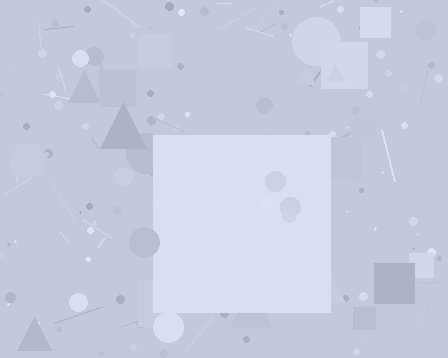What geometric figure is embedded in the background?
A square is embedded in the background.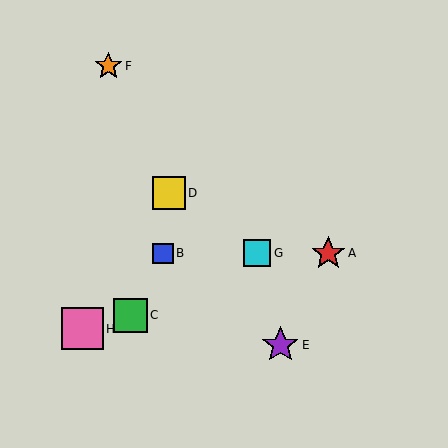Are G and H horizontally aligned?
No, G is at y≈253 and H is at y≈329.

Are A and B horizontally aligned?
Yes, both are at y≈253.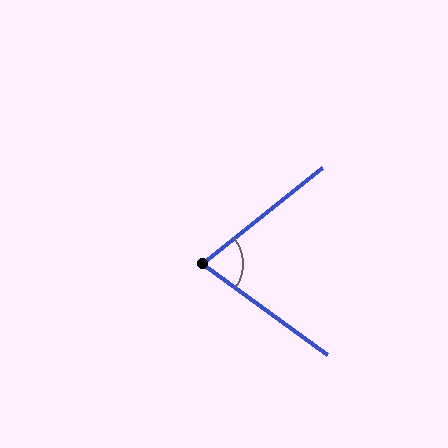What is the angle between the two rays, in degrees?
Approximately 75 degrees.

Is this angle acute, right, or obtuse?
It is acute.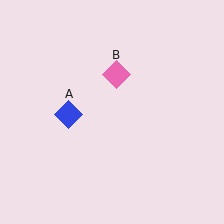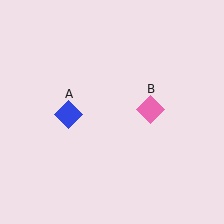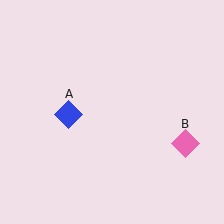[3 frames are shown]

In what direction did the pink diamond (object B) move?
The pink diamond (object B) moved down and to the right.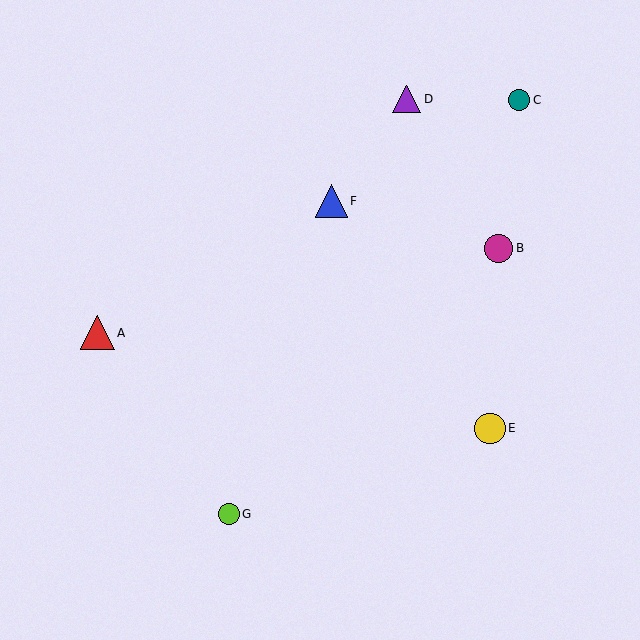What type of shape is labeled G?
Shape G is a lime circle.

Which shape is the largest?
The red triangle (labeled A) is the largest.